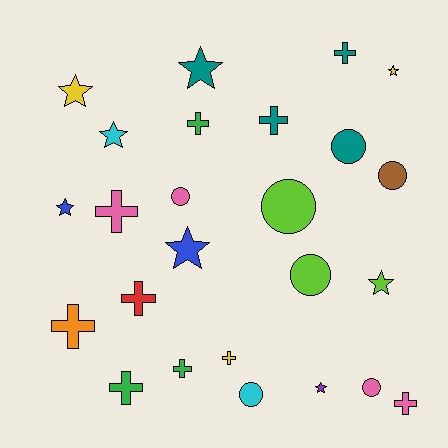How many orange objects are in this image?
There is 1 orange object.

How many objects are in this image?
There are 25 objects.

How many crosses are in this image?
There are 10 crosses.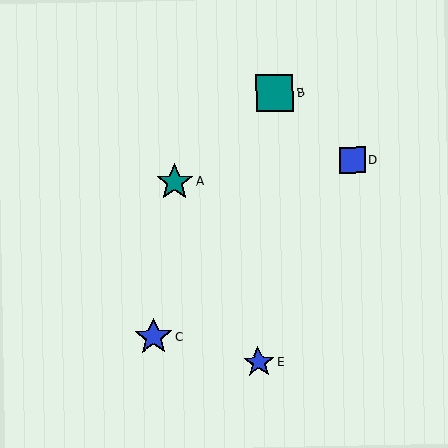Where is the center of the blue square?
The center of the blue square is at (352, 160).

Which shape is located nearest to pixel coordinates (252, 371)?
The blue star (labeled E) at (259, 362) is nearest to that location.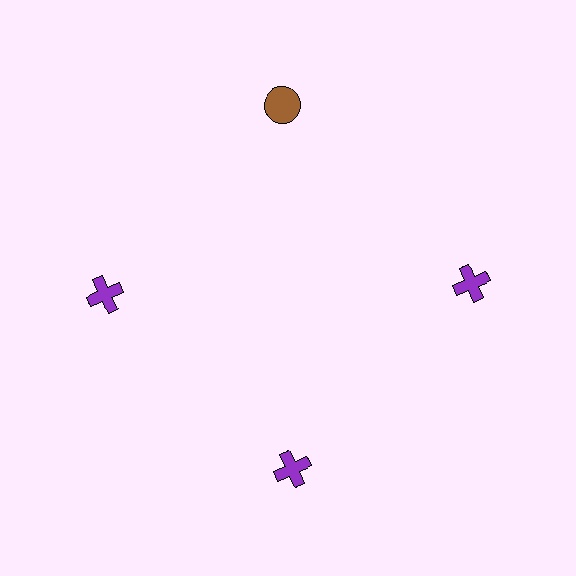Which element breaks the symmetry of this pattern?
The brown circle at roughly the 12 o'clock position breaks the symmetry. All other shapes are purple crosses.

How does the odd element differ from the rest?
It differs in both color (brown instead of purple) and shape (circle instead of cross).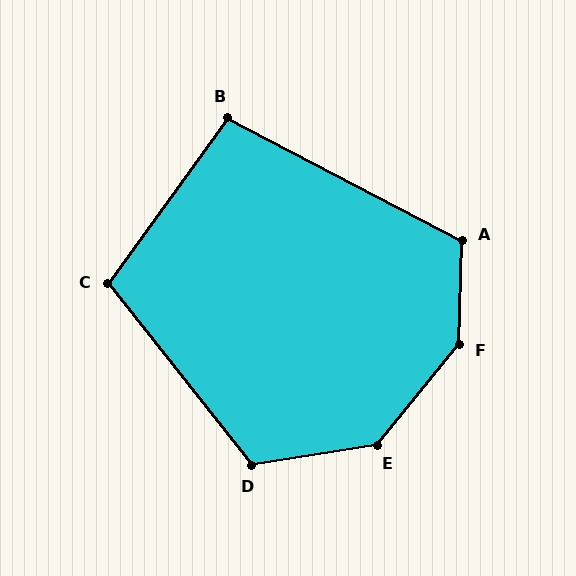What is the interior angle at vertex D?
Approximately 120 degrees (obtuse).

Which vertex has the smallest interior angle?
B, at approximately 98 degrees.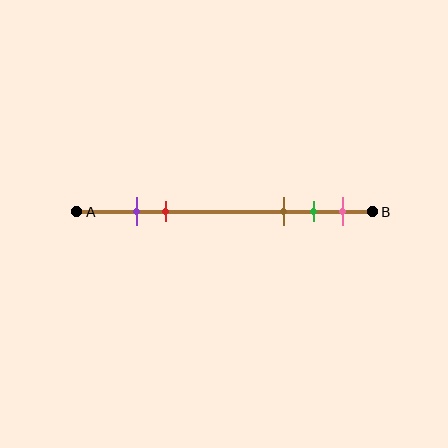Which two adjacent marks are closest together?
The purple and red marks are the closest adjacent pair.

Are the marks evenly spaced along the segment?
No, the marks are not evenly spaced.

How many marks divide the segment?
There are 5 marks dividing the segment.